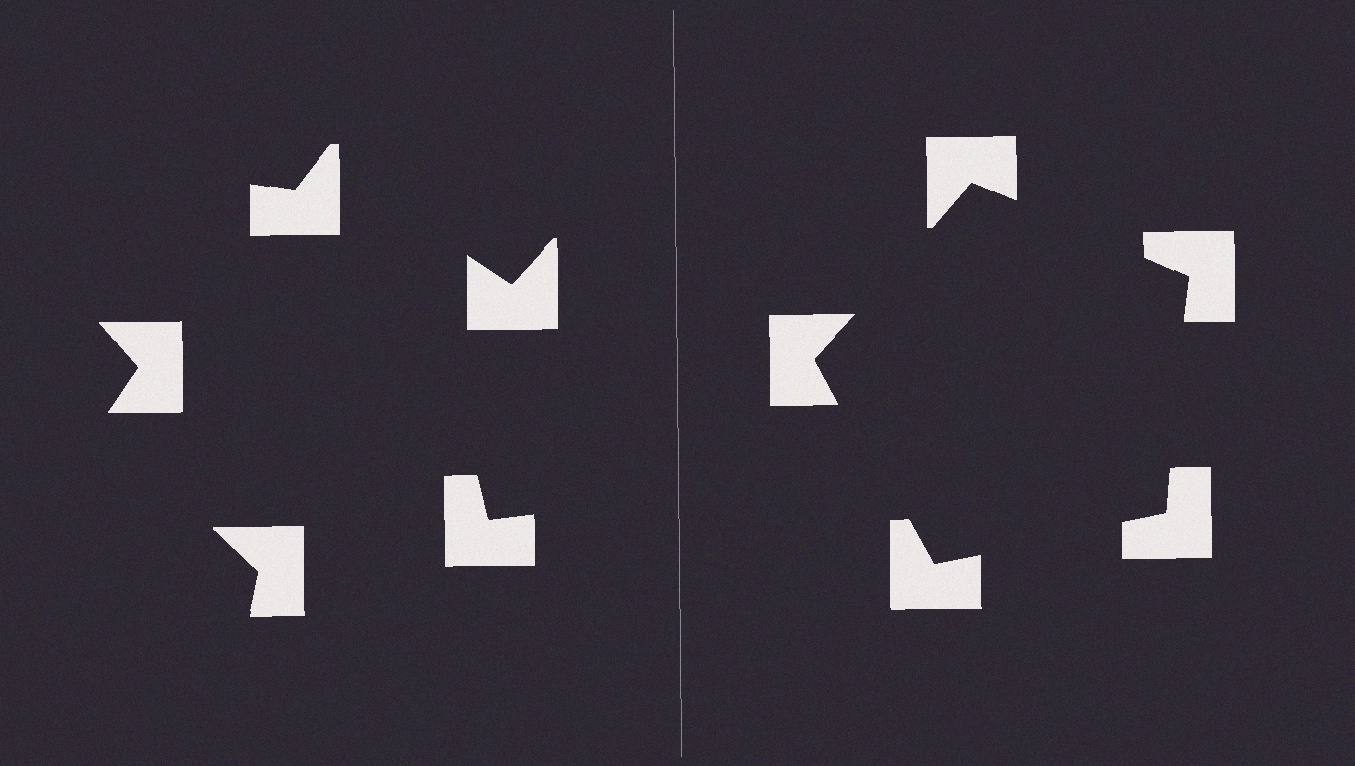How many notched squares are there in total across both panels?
10 — 5 on each side.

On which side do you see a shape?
An illusory pentagon appears on the right side. On the left side the wedge cuts are rotated, so no coherent shape forms.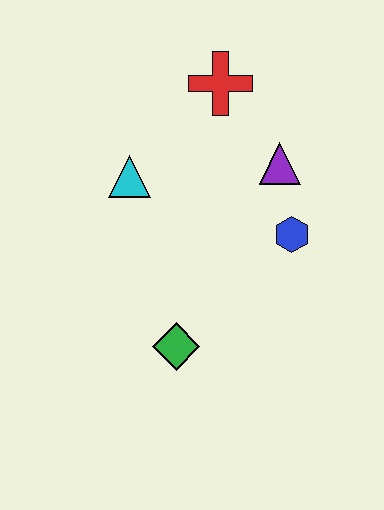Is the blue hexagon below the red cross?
Yes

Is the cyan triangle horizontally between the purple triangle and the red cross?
No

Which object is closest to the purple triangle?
The blue hexagon is closest to the purple triangle.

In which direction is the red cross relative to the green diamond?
The red cross is above the green diamond.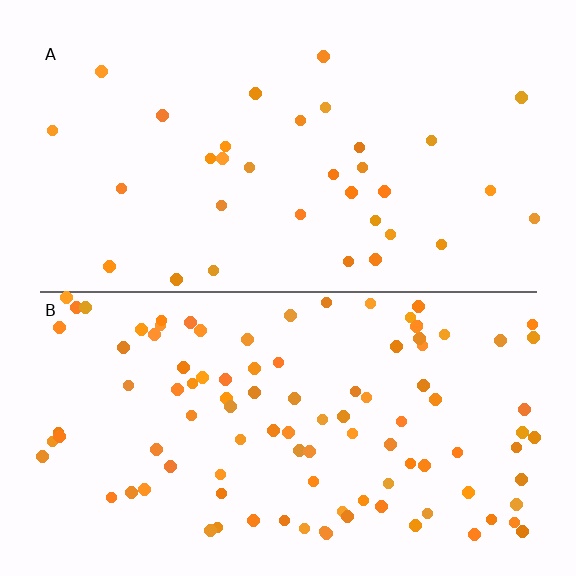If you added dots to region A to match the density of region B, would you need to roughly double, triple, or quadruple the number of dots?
Approximately triple.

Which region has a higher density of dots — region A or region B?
B (the bottom).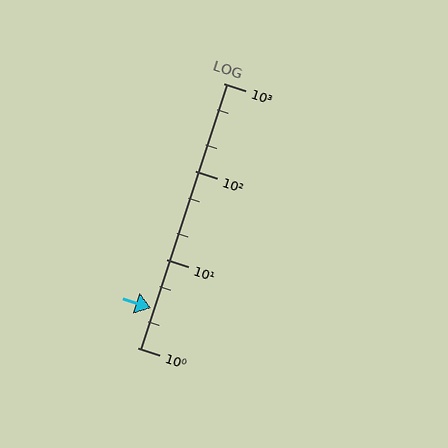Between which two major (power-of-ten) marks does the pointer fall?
The pointer is between 1 and 10.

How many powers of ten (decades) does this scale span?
The scale spans 3 decades, from 1 to 1000.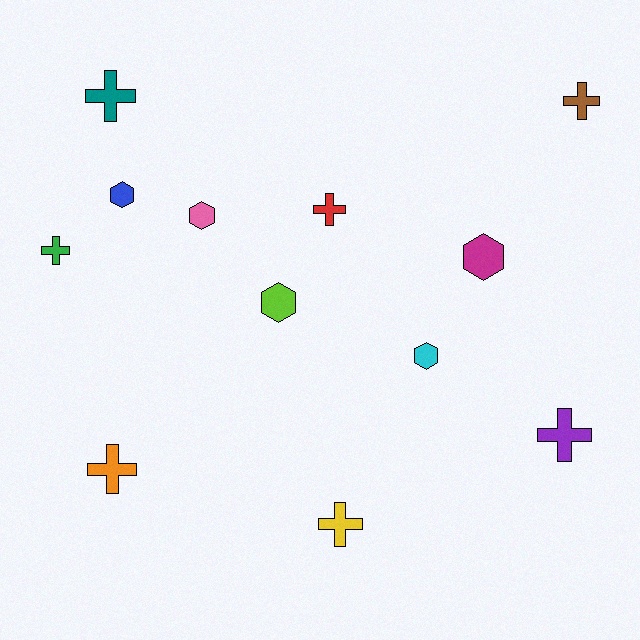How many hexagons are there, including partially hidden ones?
There are 5 hexagons.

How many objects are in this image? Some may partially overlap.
There are 12 objects.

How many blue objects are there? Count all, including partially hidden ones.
There is 1 blue object.